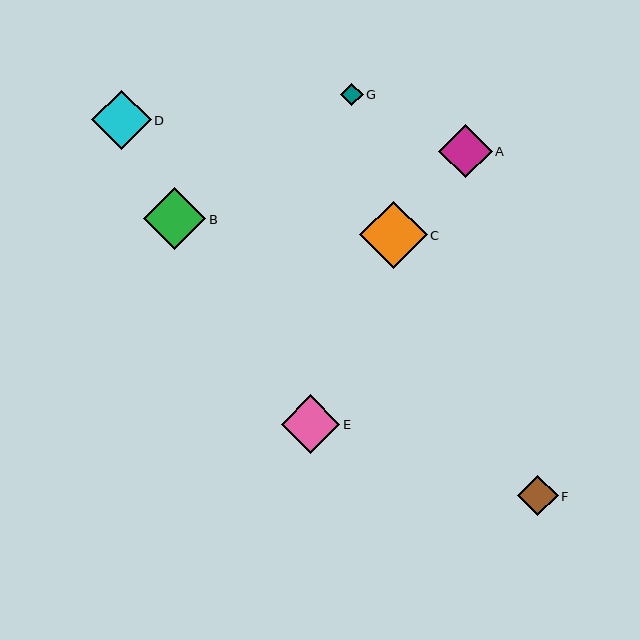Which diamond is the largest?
Diamond C is the largest with a size of approximately 68 pixels.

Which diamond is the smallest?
Diamond G is the smallest with a size of approximately 23 pixels.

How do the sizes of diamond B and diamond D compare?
Diamond B and diamond D are approximately the same size.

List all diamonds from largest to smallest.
From largest to smallest: C, B, D, E, A, F, G.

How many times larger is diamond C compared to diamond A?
Diamond C is approximately 1.3 times the size of diamond A.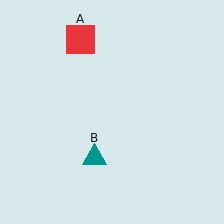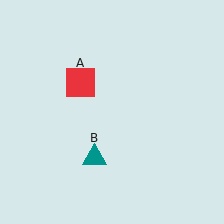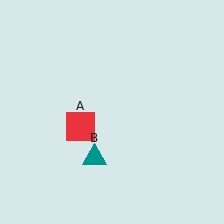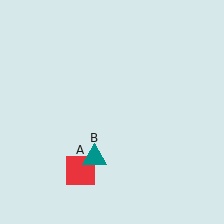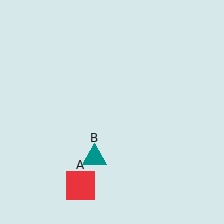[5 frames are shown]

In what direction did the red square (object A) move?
The red square (object A) moved down.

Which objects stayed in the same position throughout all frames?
Teal triangle (object B) remained stationary.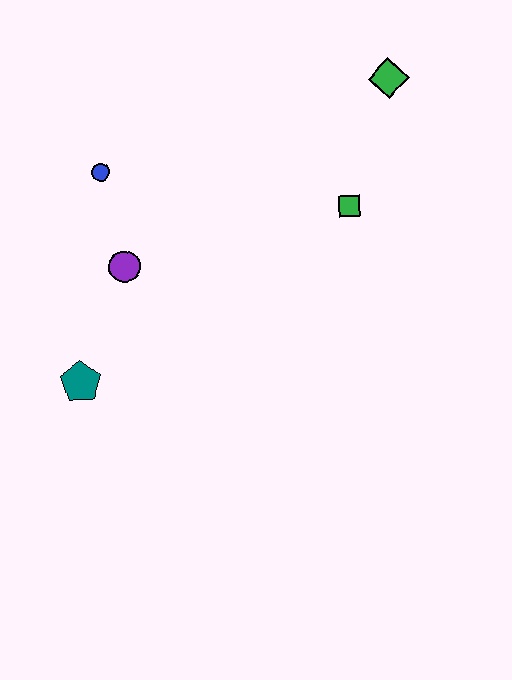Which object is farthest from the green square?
The teal pentagon is farthest from the green square.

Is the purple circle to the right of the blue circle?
Yes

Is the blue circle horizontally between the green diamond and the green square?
No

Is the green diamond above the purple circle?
Yes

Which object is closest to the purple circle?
The blue circle is closest to the purple circle.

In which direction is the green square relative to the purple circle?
The green square is to the right of the purple circle.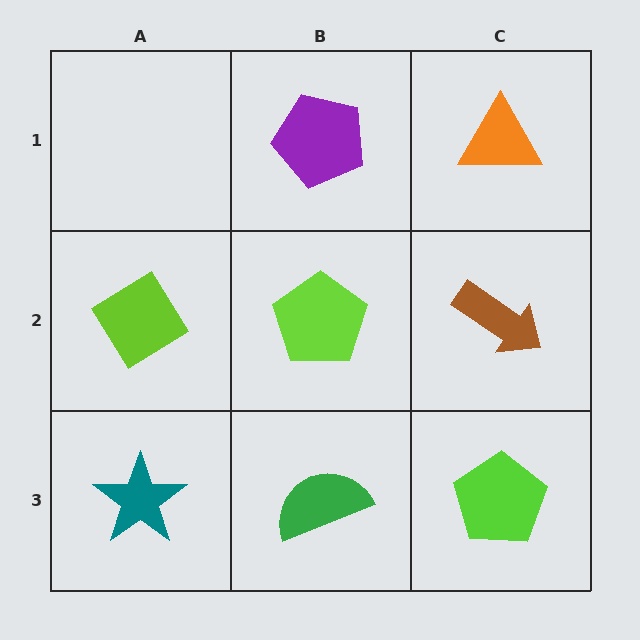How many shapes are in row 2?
3 shapes.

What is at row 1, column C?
An orange triangle.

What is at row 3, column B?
A green semicircle.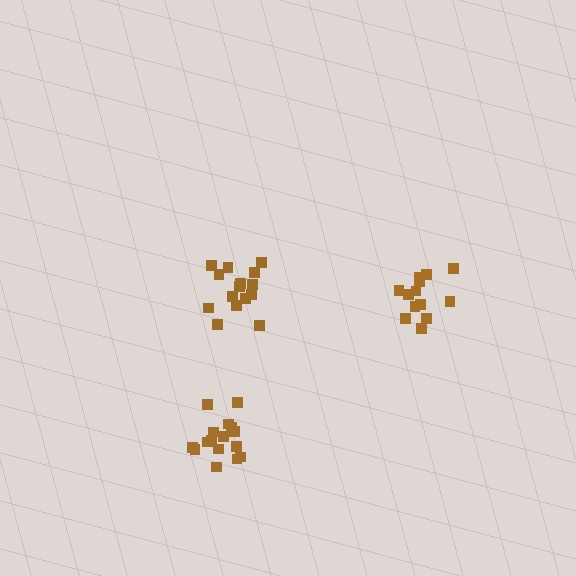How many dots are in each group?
Group 1: 16 dots, Group 2: 15 dots, Group 3: 13 dots (44 total).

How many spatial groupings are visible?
There are 3 spatial groupings.